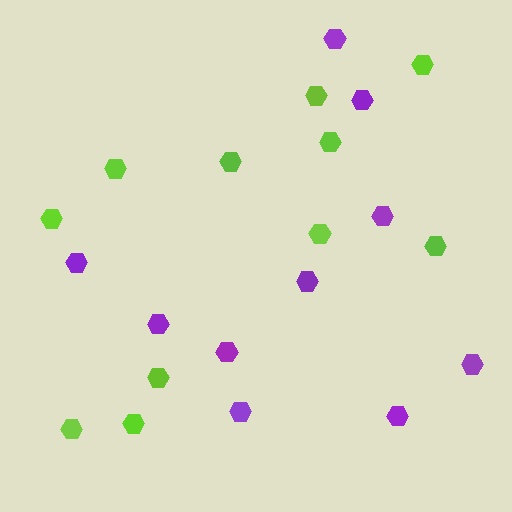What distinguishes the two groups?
There are 2 groups: one group of lime hexagons (11) and one group of purple hexagons (10).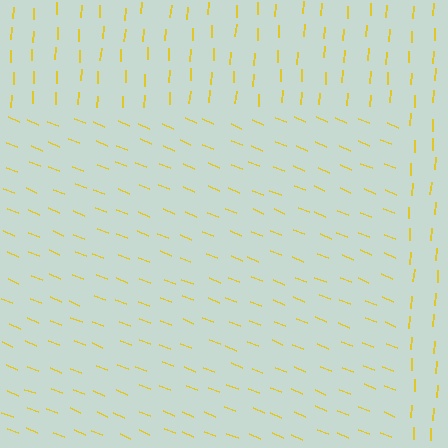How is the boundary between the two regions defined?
The boundary is defined purely by a change in line orientation (approximately 71 degrees difference). All lines are the same color and thickness.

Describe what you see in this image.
The image is filled with small yellow line segments. A rectangle region in the image has lines oriented differently from the surrounding lines, creating a visible texture boundary.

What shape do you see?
I see a rectangle.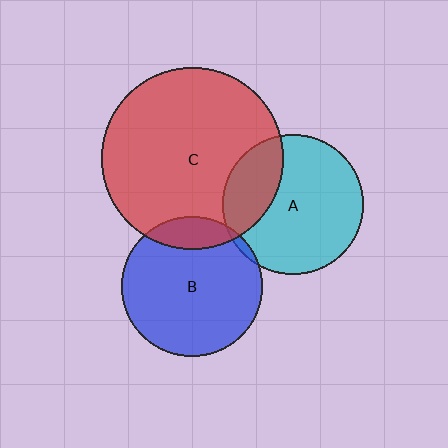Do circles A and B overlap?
Yes.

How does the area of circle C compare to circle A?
Approximately 1.7 times.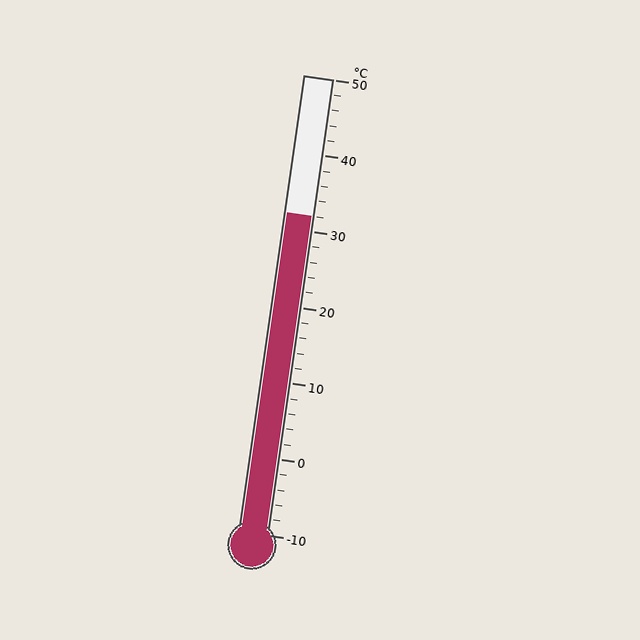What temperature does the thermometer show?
The thermometer shows approximately 32°C.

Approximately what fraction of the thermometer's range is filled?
The thermometer is filled to approximately 70% of its range.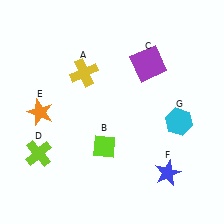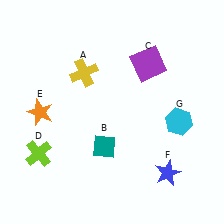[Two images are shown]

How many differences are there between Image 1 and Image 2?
There is 1 difference between the two images.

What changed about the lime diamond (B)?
In Image 1, B is lime. In Image 2, it changed to teal.